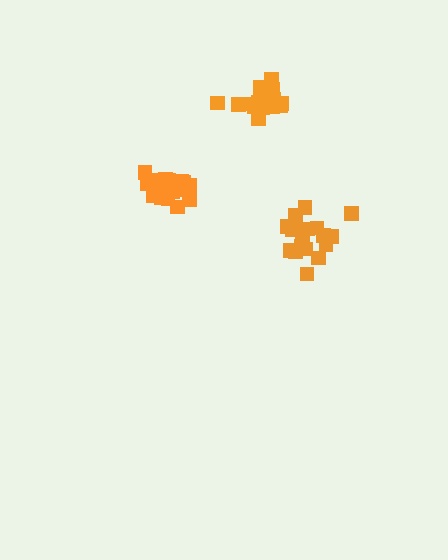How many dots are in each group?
Group 1: 20 dots, Group 2: 15 dots, Group 3: 18 dots (53 total).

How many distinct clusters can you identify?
There are 3 distinct clusters.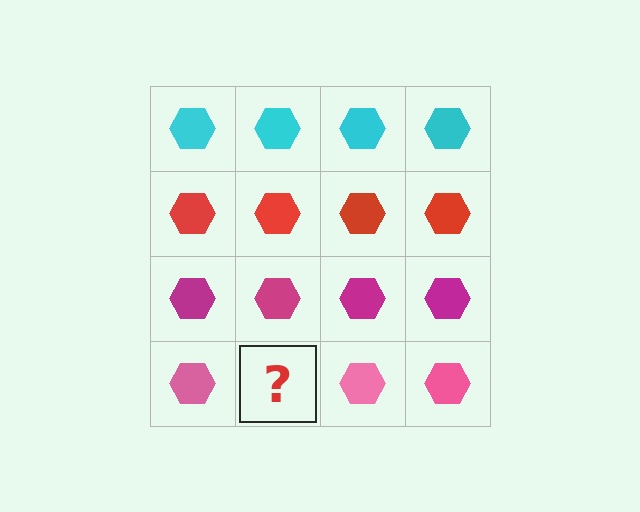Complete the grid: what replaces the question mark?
The question mark should be replaced with a pink hexagon.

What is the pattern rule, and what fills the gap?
The rule is that each row has a consistent color. The gap should be filled with a pink hexagon.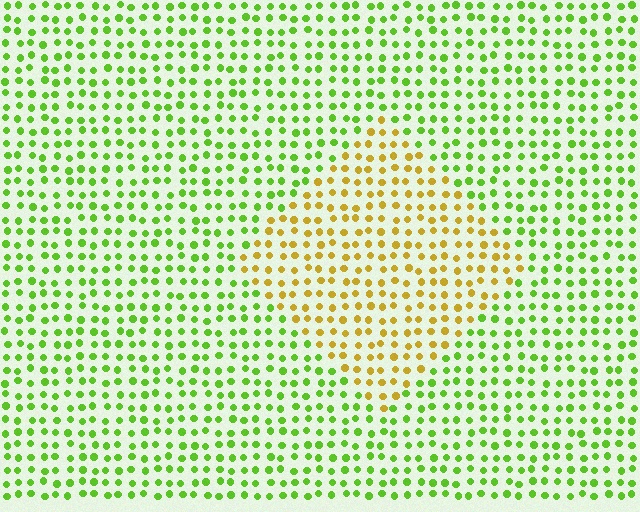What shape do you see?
I see a diamond.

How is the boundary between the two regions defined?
The boundary is defined purely by a slight shift in hue (about 52 degrees). Spacing, size, and orientation are identical on both sides.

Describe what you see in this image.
The image is filled with small lime elements in a uniform arrangement. A diamond-shaped region is visible where the elements are tinted to a slightly different hue, forming a subtle color boundary.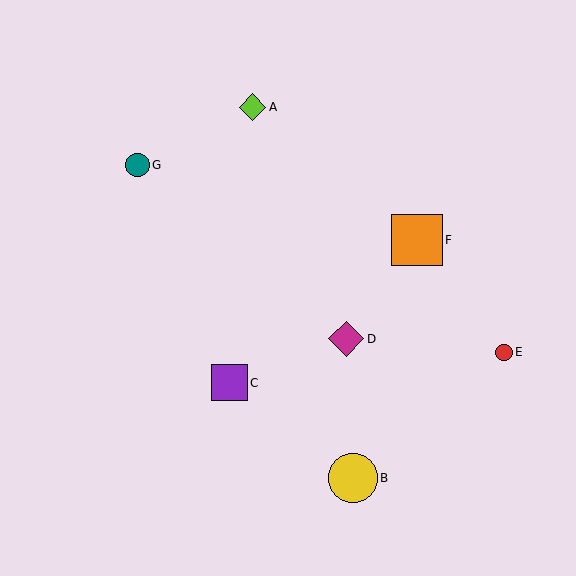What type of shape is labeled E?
Shape E is a red circle.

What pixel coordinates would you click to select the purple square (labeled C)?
Click at (229, 383) to select the purple square C.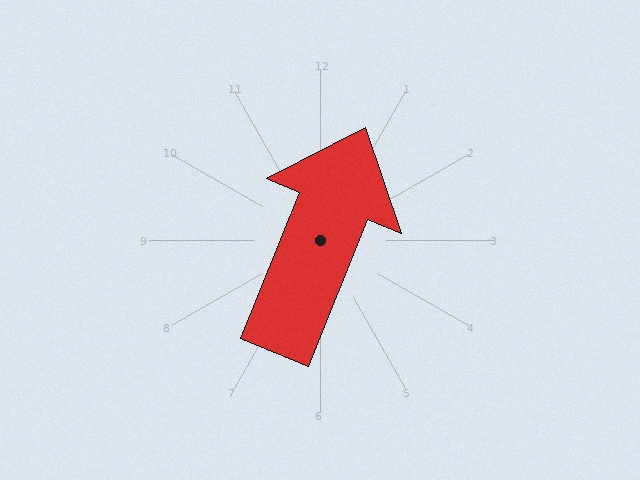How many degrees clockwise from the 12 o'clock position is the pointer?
Approximately 22 degrees.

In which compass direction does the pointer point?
North.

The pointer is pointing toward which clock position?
Roughly 1 o'clock.